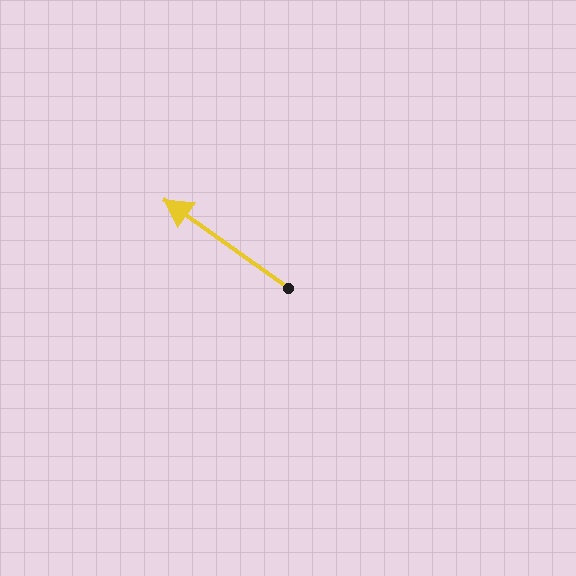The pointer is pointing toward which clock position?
Roughly 10 o'clock.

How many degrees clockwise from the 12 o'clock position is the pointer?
Approximately 306 degrees.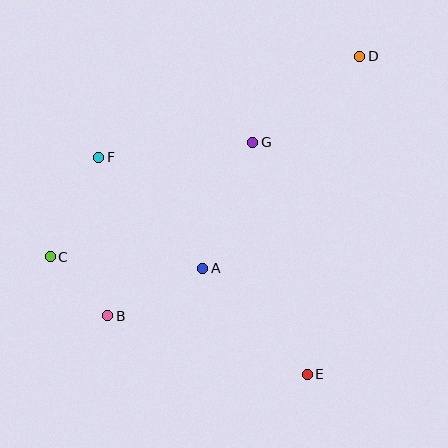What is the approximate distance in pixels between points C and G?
The distance between C and G is approximately 233 pixels.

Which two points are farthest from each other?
Points C and D are farthest from each other.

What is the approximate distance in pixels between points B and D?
The distance between B and D is approximately 361 pixels.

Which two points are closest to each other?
Points B and C are closest to each other.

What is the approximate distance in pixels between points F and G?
The distance between F and G is approximately 155 pixels.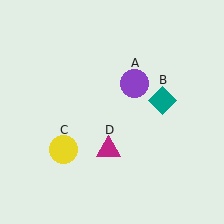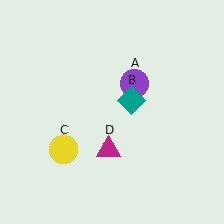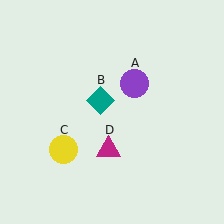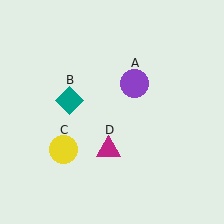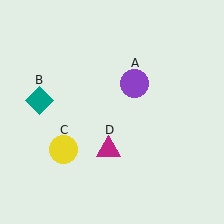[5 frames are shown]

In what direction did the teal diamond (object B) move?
The teal diamond (object B) moved left.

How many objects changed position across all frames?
1 object changed position: teal diamond (object B).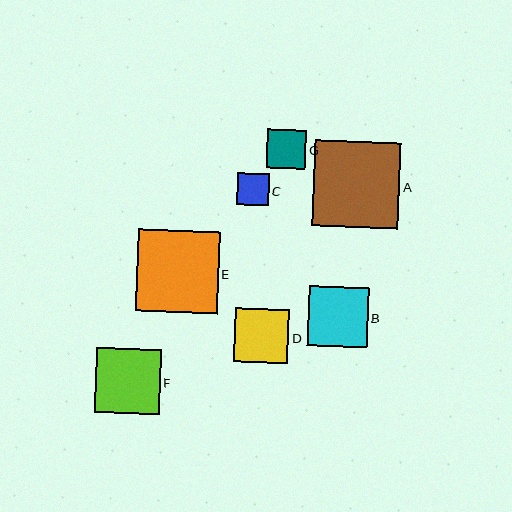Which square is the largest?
Square A is the largest with a size of approximately 87 pixels.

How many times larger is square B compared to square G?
Square B is approximately 1.5 times the size of square G.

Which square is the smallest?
Square C is the smallest with a size of approximately 31 pixels.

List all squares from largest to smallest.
From largest to smallest: A, E, F, B, D, G, C.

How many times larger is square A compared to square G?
Square A is approximately 2.2 times the size of square G.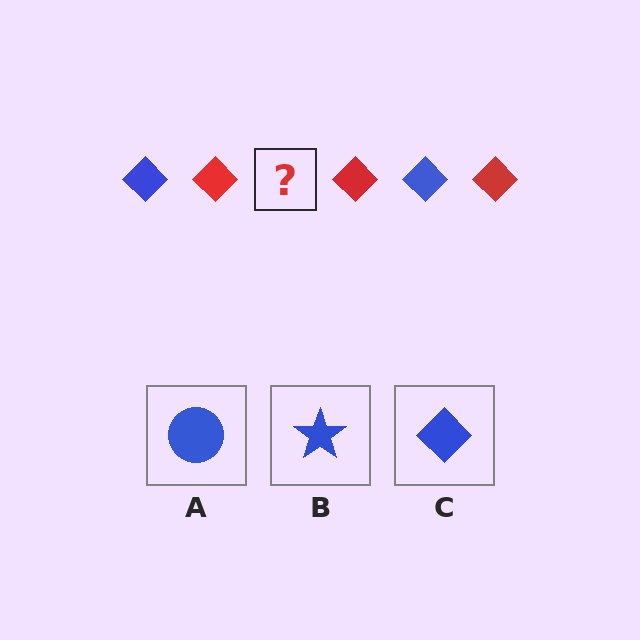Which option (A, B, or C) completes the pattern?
C.